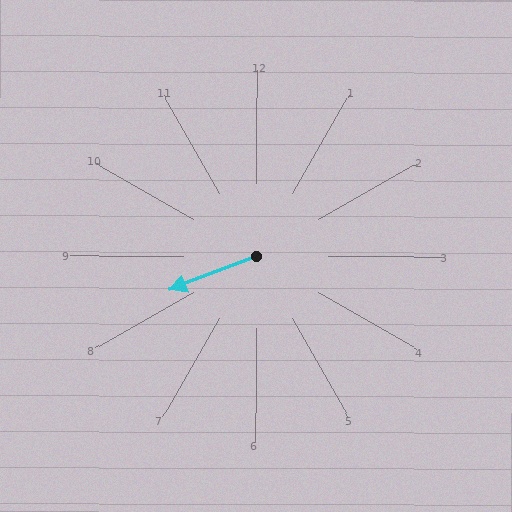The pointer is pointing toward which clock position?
Roughly 8 o'clock.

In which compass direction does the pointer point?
West.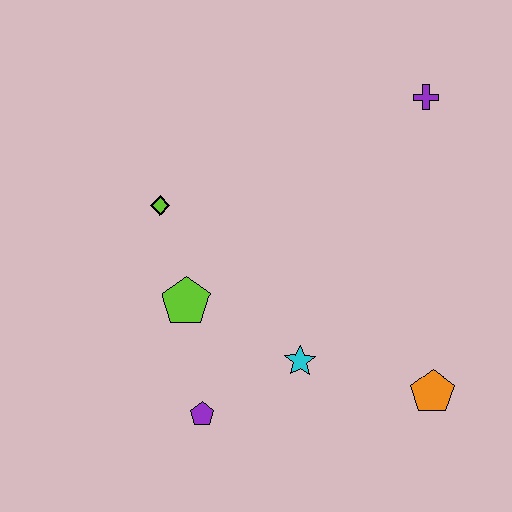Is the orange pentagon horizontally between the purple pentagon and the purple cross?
No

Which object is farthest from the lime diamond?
The orange pentagon is farthest from the lime diamond.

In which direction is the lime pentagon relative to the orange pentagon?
The lime pentagon is to the left of the orange pentagon.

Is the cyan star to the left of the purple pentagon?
No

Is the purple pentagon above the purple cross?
No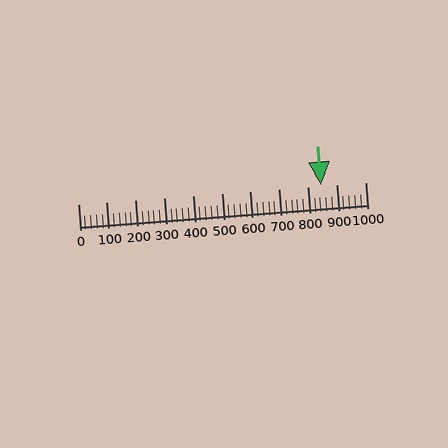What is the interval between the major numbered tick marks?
The major tick marks are spaced 100 units apart.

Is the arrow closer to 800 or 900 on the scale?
The arrow is closer to 800.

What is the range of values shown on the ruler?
The ruler shows values from 0 to 1000.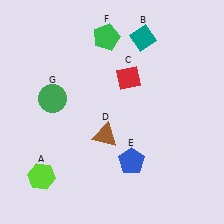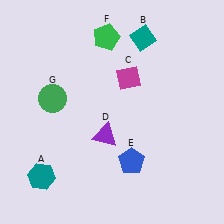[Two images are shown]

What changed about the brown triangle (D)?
In Image 1, D is brown. In Image 2, it changed to purple.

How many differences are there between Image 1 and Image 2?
There are 3 differences between the two images.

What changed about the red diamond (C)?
In Image 1, C is red. In Image 2, it changed to magenta.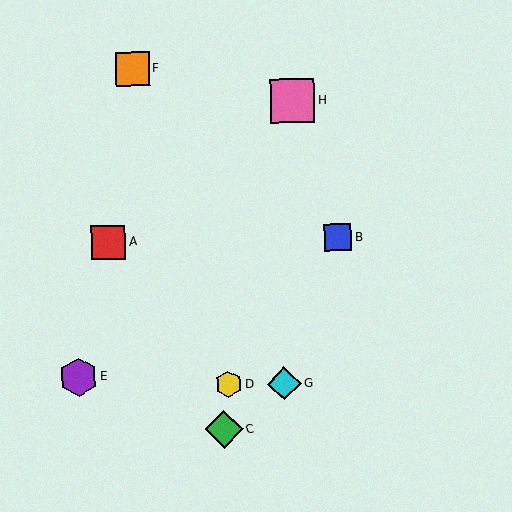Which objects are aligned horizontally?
Objects A, B are aligned horizontally.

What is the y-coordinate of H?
Object H is at y≈101.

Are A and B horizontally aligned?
Yes, both are at y≈242.